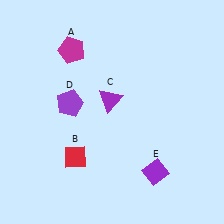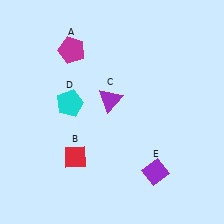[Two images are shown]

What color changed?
The pentagon (D) changed from purple in Image 1 to cyan in Image 2.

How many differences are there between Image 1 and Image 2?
There is 1 difference between the two images.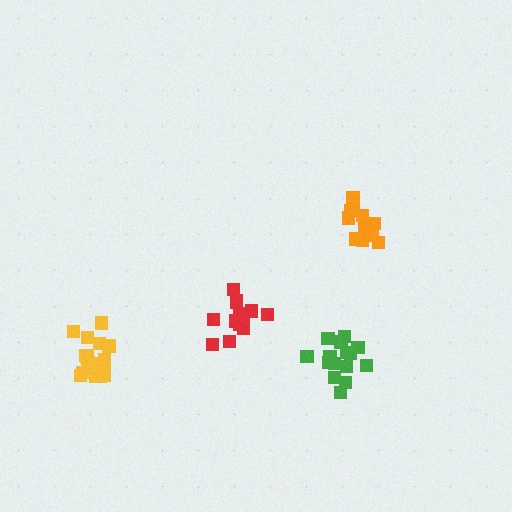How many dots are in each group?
Group 1: 15 dots, Group 2: 15 dots, Group 3: 13 dots, Group 4: 19 dots (62 total).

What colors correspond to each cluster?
The clusters are colored: orange, green, red, yellow.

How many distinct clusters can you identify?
There are 4 distinct clusters.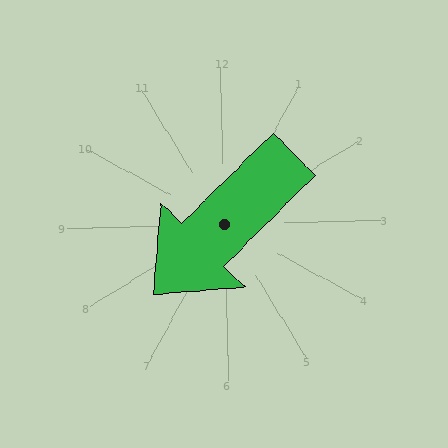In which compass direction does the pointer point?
Southwest.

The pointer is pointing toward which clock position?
Roughly 8 o'clock.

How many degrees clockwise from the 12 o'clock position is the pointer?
Approximately 227 degrees.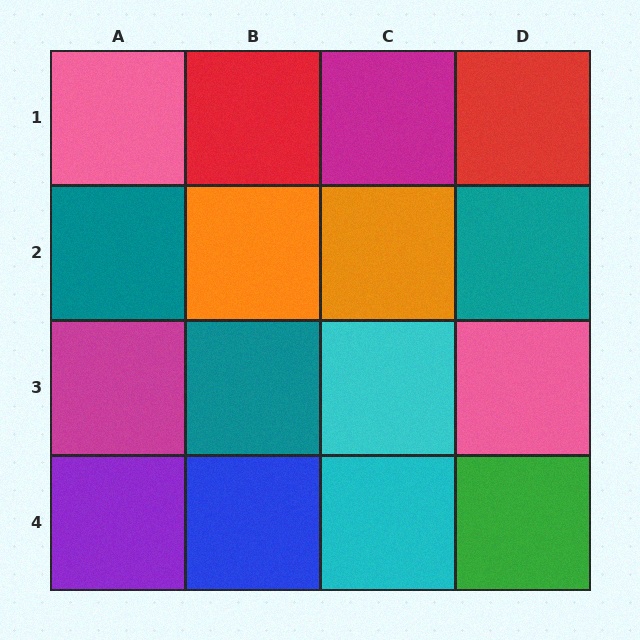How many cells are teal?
3 cells are teal.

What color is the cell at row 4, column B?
Blue.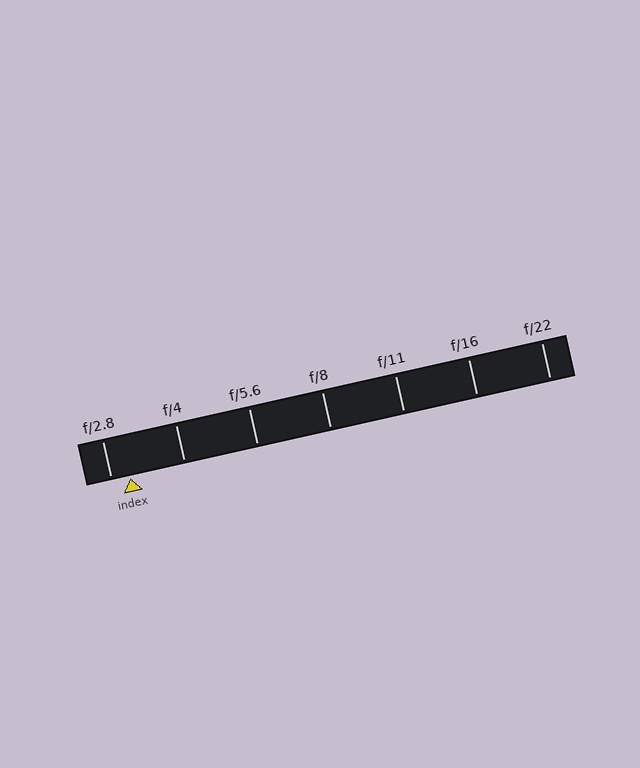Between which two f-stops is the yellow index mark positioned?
The index mark is between f/2.8 and f/4.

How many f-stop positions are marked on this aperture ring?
There are 7 f-stop positions marked.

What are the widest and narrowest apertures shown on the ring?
The widest aperture shown is f/2.8 and the narrowest is f/22.